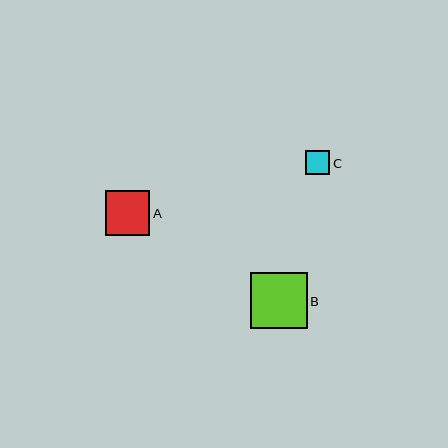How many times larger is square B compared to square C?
Square B is approximately 2.3 times the size of square C.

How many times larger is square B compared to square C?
Square B is approximately 2.3 times the size of square C.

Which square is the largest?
Square B is the largest with a size of approximately 56 pixels.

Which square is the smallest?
Square C is the smallest with a size of approximately 24 pixels.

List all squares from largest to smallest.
From largest to smallest: B, A, C.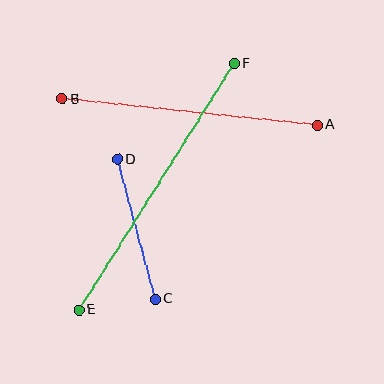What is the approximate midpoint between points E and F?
The midpoint is at approximately (157, 187) pixels.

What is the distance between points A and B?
The distance is approximately 257 pixels.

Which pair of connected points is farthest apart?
Points E and F are farthest apart.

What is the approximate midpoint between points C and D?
The midpoint is at approximately (136, 229) pixels.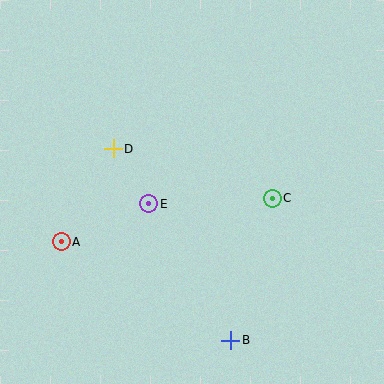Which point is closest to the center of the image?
Point E at (149, 204) is closest to the center.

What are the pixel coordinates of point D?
Point D is at (113, 149).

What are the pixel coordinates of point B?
Point B is at (231, 340).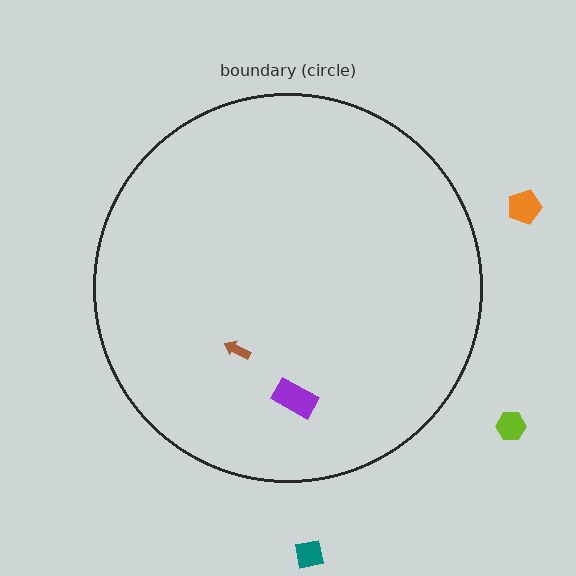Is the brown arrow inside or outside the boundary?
Inside.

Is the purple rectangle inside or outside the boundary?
Inside.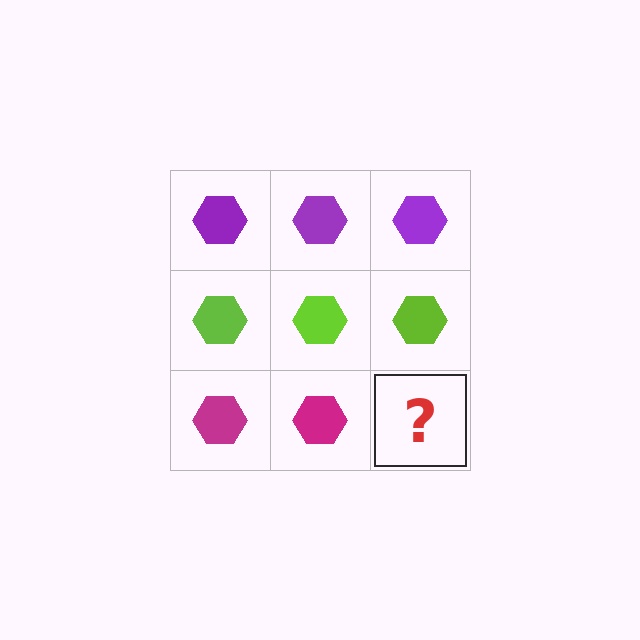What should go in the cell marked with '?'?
The missing cell should contain a magenta hexagon.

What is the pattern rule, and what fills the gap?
The rule is that each row has a consistent color. The gap should be filled with a magenta hexagon.